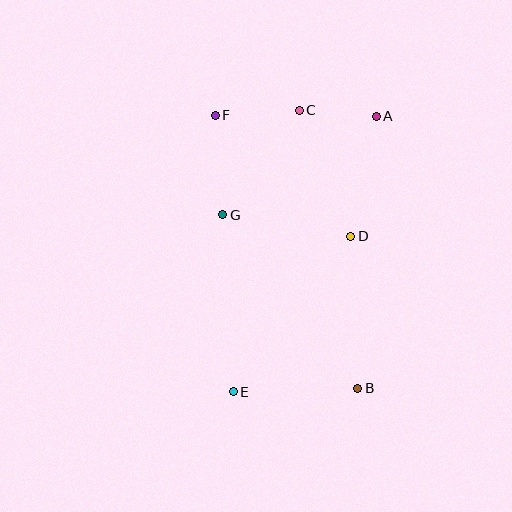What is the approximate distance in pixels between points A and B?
The distance between A and B is approximately 273 pixels.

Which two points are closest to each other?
Points A and C are closest to each other.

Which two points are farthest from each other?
Points A and E are farthest from each other.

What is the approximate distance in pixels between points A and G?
The distance between A and G is approximately 182 pixels.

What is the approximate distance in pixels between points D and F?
The distance between D and F is approximately 182 pixels.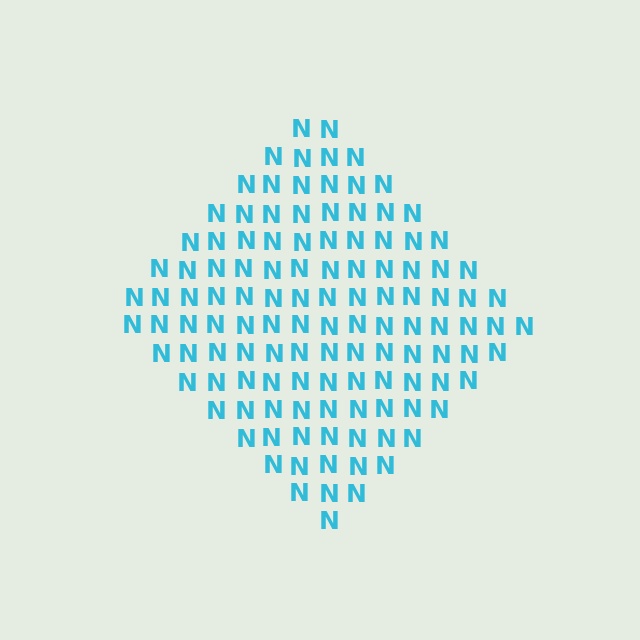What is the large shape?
The large shape is a diamond.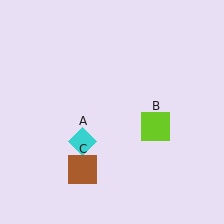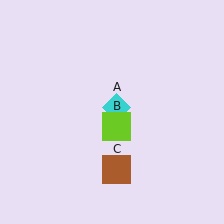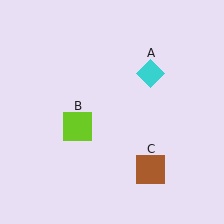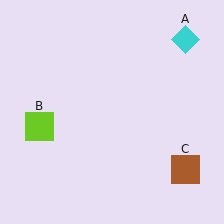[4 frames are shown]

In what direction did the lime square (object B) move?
The lime square (object B) moved left.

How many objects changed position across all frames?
3 objects changed position: cyan diamond (object A), lime square (object B), brown square (object C).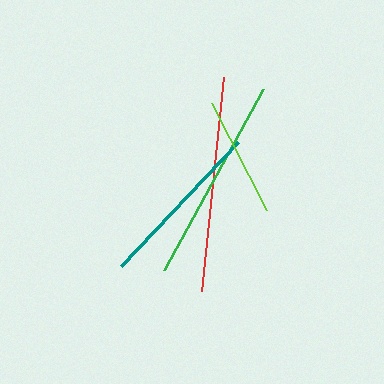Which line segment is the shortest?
The lime line is the shortest at approximately 121 pixels.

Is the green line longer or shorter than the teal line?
The green line is longer than the teal line.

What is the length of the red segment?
The red segment is approximately 215 pixels long.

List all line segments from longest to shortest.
From longest to shortest: red, green, teal, lime.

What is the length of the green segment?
The green segment is approximately 207 pixels long.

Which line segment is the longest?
The red line is the longest at approximately 215 pixels.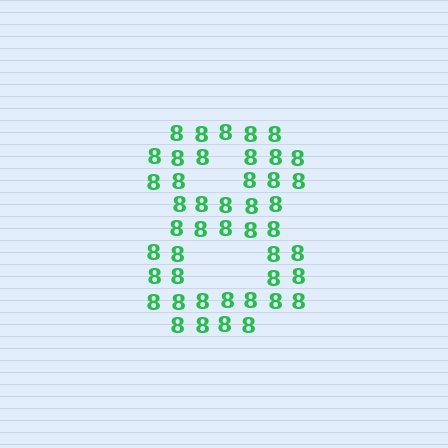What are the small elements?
The small elements are digit 8's.